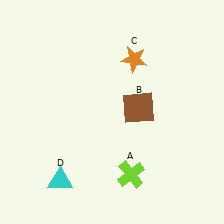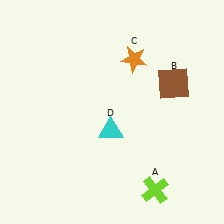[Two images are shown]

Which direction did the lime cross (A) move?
The lime cross (A) moved right.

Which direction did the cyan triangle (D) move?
The cyan triangle (D) moved right.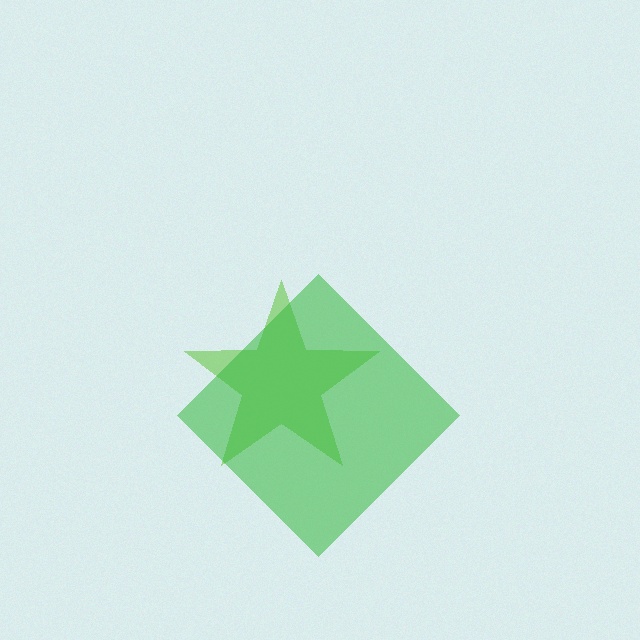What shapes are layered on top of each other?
The layered shapes are: a lime star, a green diamond.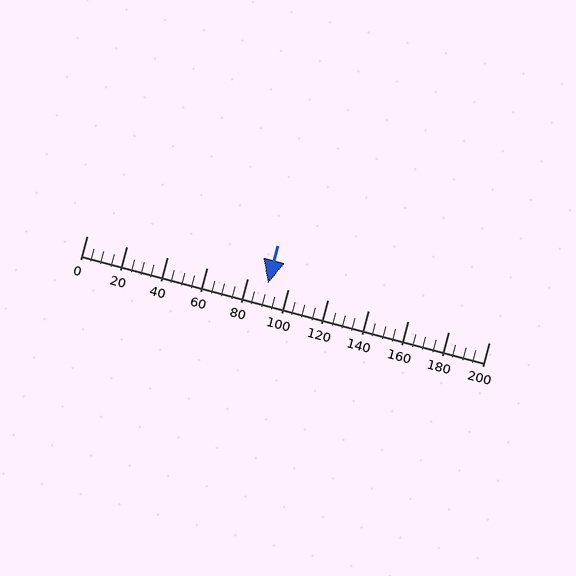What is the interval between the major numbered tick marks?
The major tick marks are spaced 20 units apart.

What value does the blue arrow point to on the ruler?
The blue arrow points to approximately 90.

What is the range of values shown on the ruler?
The ruler shows values from 0 to 200.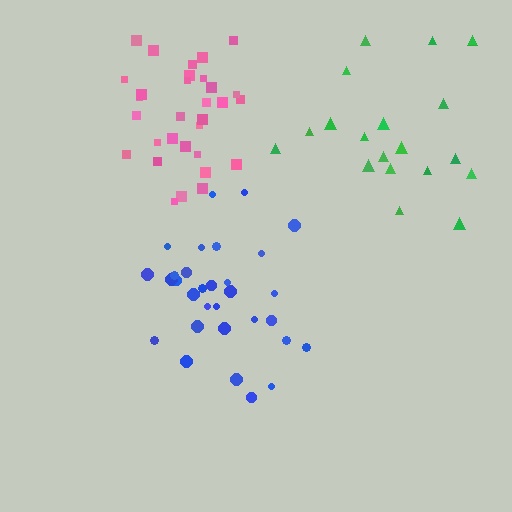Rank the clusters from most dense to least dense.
blue, pink, green.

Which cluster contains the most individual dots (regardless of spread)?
Blue (32).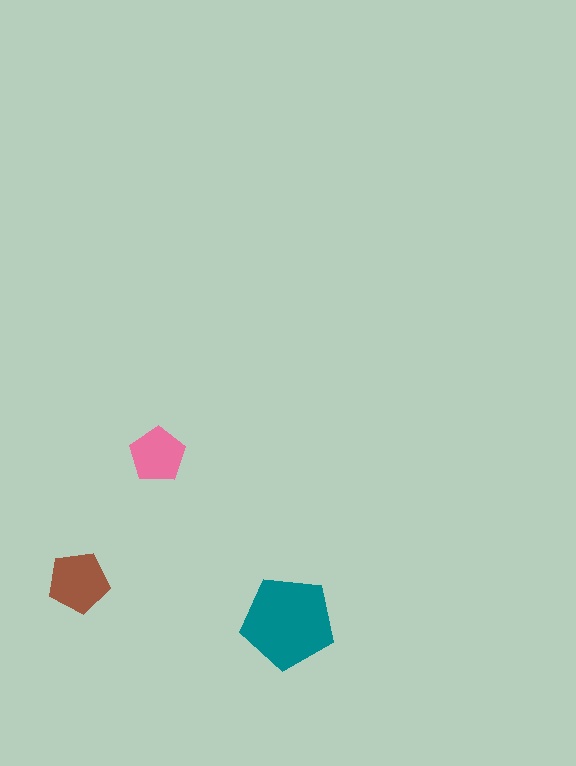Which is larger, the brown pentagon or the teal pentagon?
The teal one.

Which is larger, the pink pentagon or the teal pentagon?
The teal one.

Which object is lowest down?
The teal pentagon is bottommost.